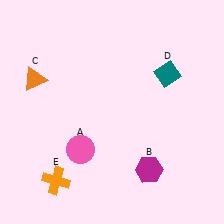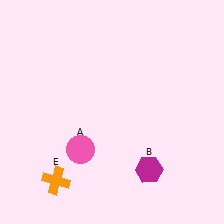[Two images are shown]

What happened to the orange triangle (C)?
The orange triangle (C) was removed in Image 2. It was in the top-left area of Image 1.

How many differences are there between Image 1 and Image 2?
There are 2 differences between the two images.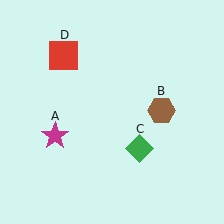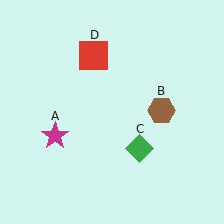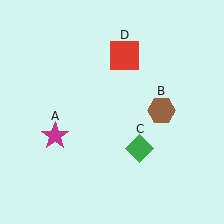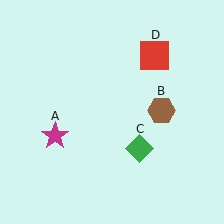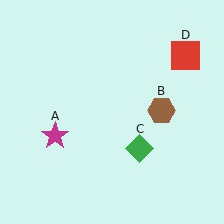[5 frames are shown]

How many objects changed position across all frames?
1 object changed position: red square (object D).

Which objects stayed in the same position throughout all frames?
Magenta star (object A) and brown hexagon (object B) and green diamond (object C) remained stationary.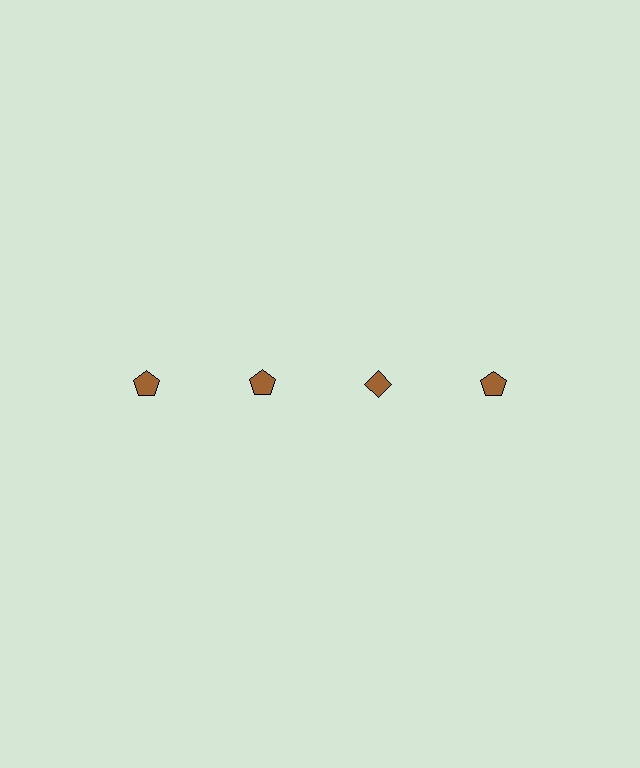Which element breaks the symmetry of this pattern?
The brown diamond in the top row, center column breaks the symmetry. All other shapes are brown pentagons.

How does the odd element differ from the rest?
It has a different shape: diamond instead of pentagon.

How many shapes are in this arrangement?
There are 4 shapes arranged in a grid pattern.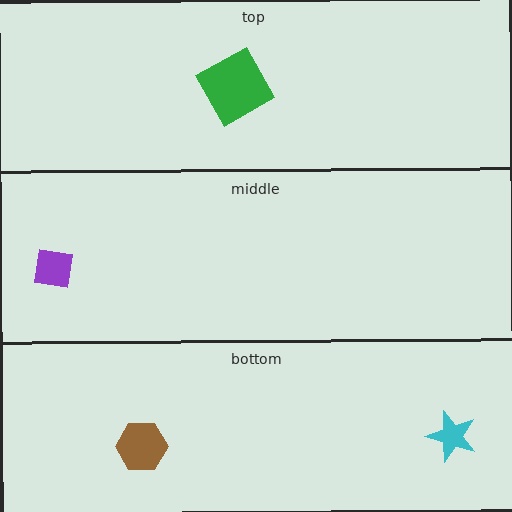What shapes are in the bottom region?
The cyan star, the brown hexagon.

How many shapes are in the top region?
1.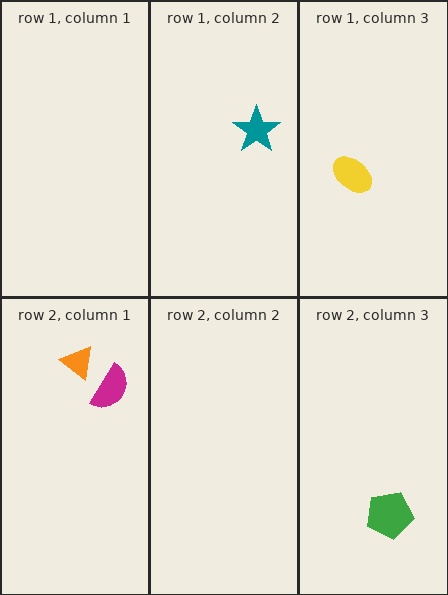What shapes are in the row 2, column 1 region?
The magenta semicircle, the orange triangle.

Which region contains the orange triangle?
The row 2, column 1 region.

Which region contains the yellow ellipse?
The row 1, column 3 region.